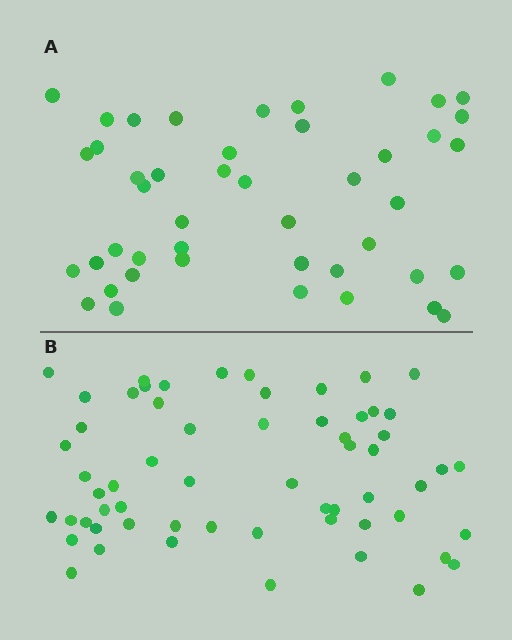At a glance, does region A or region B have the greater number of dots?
Region B (the bottom region) has more dots.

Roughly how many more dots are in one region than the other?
Region B has approximately 15 more dots than region A.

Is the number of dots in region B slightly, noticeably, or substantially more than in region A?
Region B has noticeably more, but not dramatically so. The ratio is roughly 1.3 to 1.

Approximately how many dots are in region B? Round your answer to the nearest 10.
About 60 dots.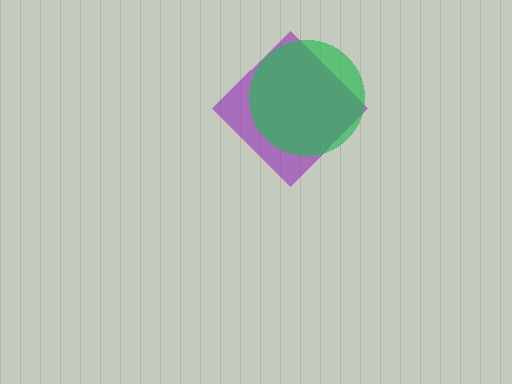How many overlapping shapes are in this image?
There are 2 overlapping shapes in the image.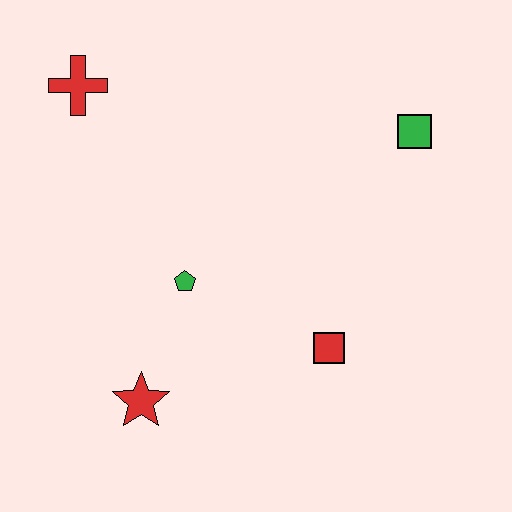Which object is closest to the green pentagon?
The red star is closest to the green pentagon.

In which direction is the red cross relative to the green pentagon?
The red cross is above the green pentagon.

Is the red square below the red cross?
Yes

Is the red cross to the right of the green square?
No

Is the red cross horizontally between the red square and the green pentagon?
No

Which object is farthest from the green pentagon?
The green square is farthest from the green pentagon.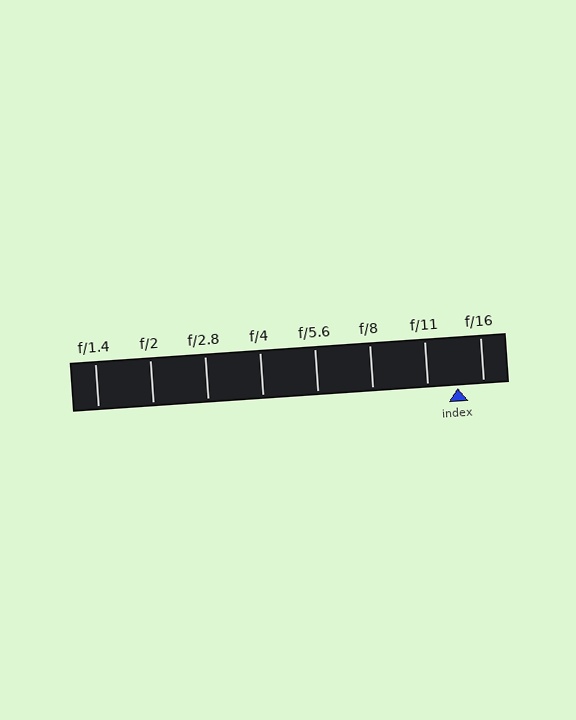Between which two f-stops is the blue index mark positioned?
The index mark is between f/11 and f/16.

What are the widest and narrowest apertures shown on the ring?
The widest aperture shown is f/1.4 and the narrowest is f/16.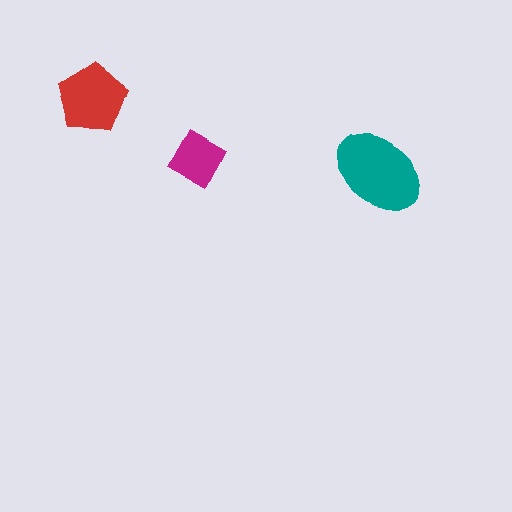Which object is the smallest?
The magenta square.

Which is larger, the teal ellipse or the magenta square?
The teal ellipse.